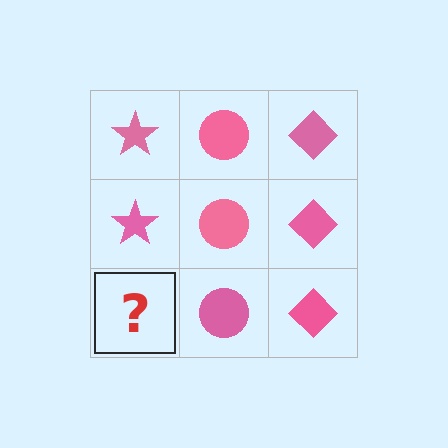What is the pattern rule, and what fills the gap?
The rule is that each column has a consistent shape. The gap should be filled with a pink star.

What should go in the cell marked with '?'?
The missing cell should contain a pink star.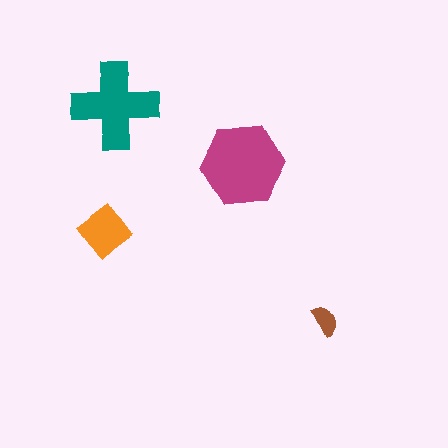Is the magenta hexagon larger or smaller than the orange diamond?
Larger.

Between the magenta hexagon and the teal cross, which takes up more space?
The magenta hexagon.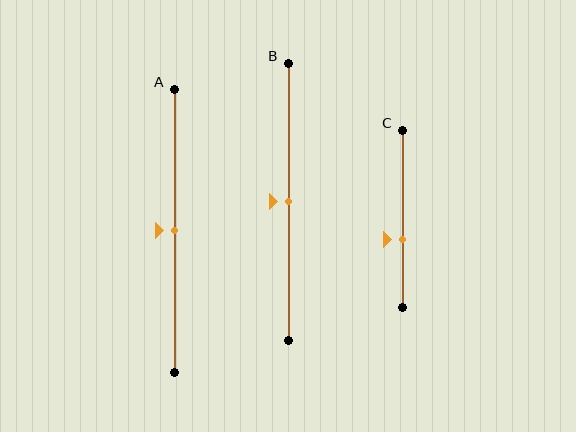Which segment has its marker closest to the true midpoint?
Segment A has its marker closest to the true midpoint.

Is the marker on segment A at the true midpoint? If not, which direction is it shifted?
Yes, the marker on segment A is at the true midpoint.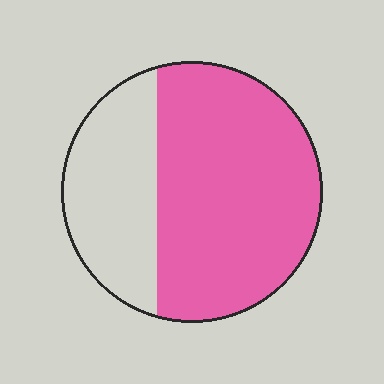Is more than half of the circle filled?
Yes.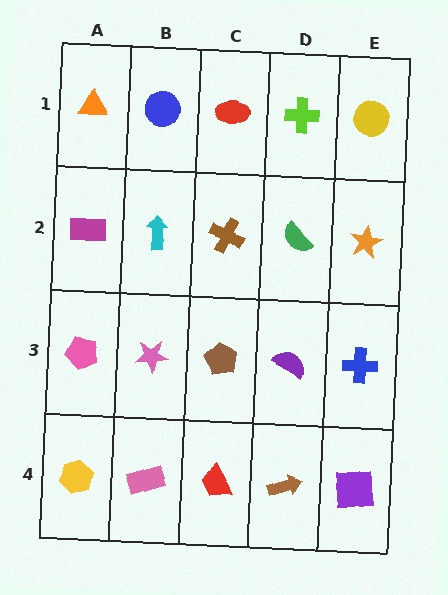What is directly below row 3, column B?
A pink rectangle.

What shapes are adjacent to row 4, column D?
A purple semicircle (row 3, column D), a red trapezoid (row 4, column C), a purple square (row 4, column E).